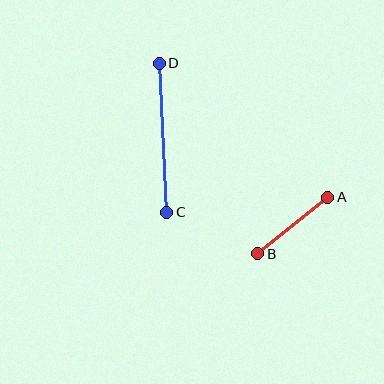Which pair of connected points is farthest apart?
Points C and D are farthest apart.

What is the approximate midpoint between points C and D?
The midpoint is at approximately (163, 138) pixels.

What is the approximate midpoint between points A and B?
The midpoint is at approximately (293, 225) pixels.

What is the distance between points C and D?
The distance is approximately 149 pixels.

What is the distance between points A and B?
The distance is approximately 90 pixels.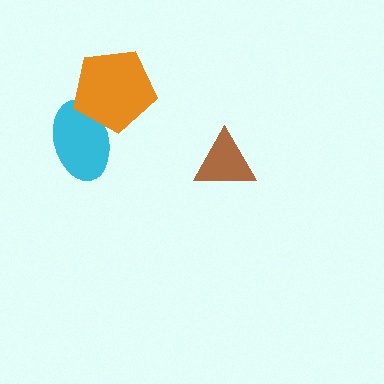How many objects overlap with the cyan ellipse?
1 object overlaps with the cyan ellipse.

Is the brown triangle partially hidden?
No, no other shape covers it.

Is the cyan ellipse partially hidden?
Yes, it is partially covered by another shape.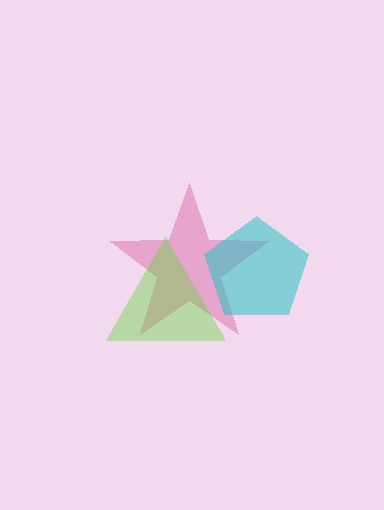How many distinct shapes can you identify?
There are 3 distinct shapes: a pink star, a lime triangle, a cyan pentagon.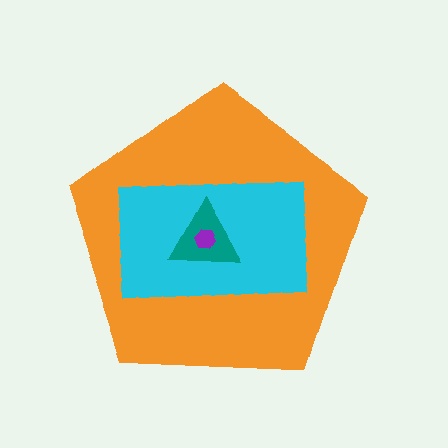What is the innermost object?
The purple hexagon.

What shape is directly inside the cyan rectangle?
The teal triangle.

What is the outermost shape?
The orange pentagon.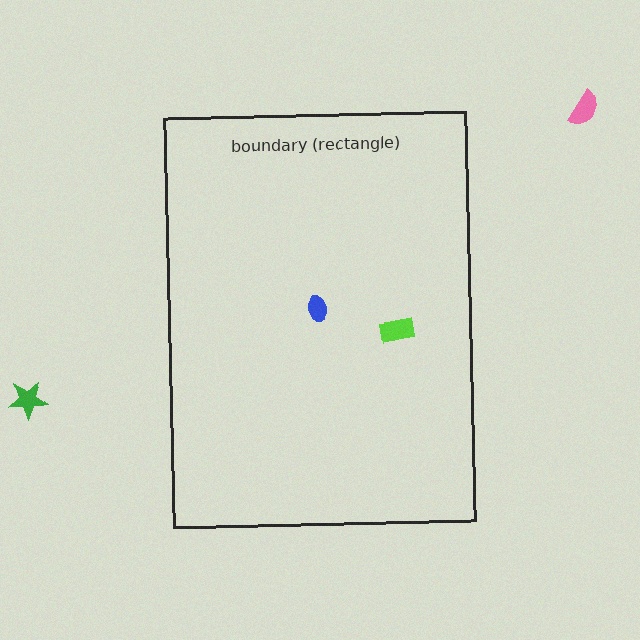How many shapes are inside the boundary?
2 inside, 2 outside.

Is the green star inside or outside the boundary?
Outside.